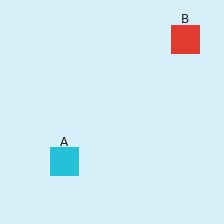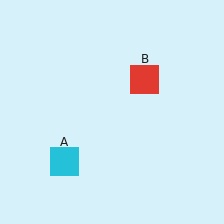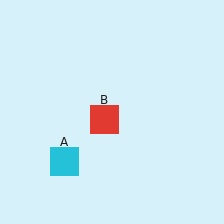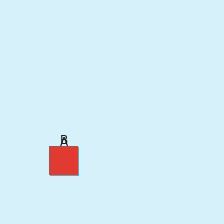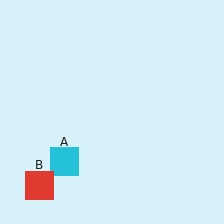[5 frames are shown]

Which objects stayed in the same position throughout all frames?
Cyan square (object A) remained stationary.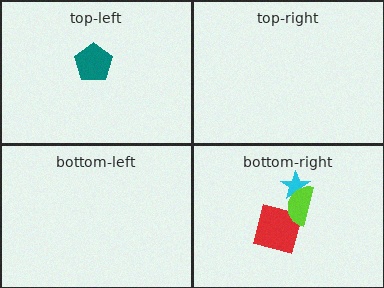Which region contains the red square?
The bottom-right region.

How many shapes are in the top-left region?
1.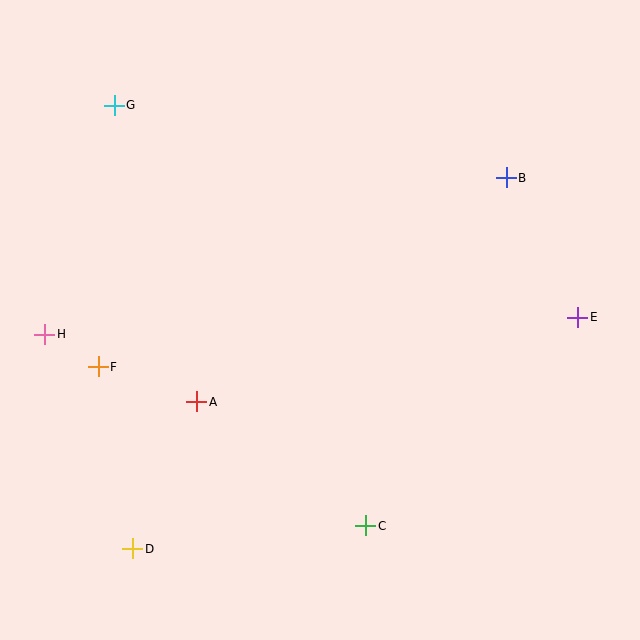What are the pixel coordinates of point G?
Point G is at (114, 105).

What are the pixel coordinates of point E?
Point E is at (578, 317).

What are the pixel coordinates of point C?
Point C is at (366, 526).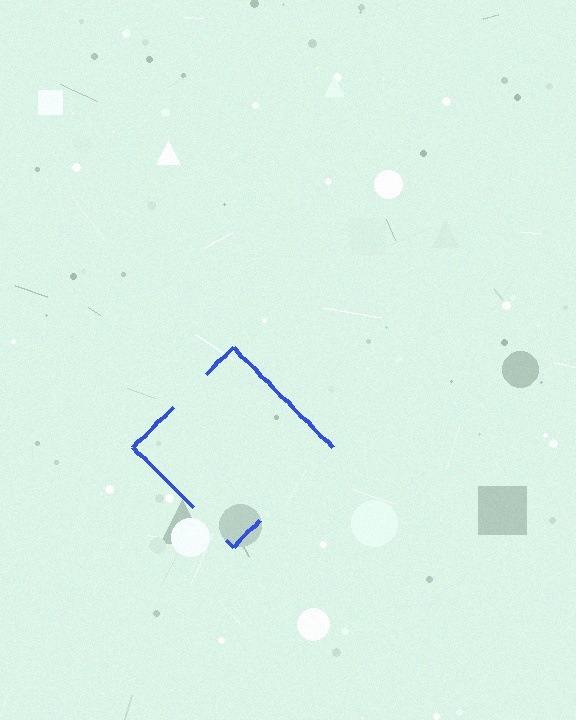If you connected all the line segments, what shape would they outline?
They would outline a diamond.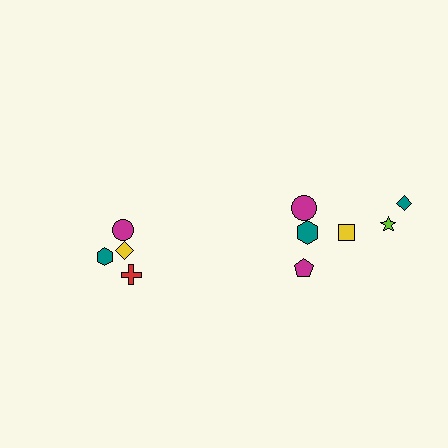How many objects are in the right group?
There are 6 objects.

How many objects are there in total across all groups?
There are 10 objects.